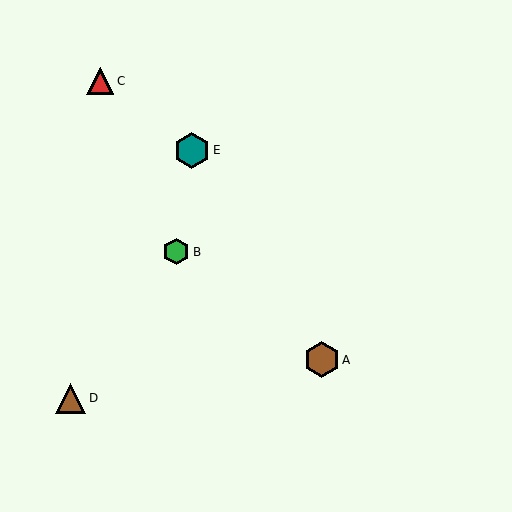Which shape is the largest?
The teal hexagon (labeled E) is the largest.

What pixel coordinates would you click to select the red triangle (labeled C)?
Click at (100, 81) to select the red triangle C.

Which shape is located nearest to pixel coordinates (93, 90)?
The red triangle (labeled C) at (100, 81) is nearest to that location.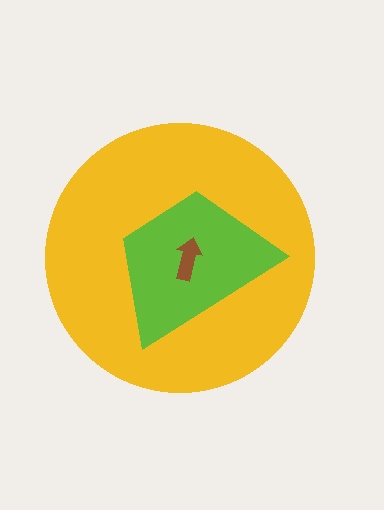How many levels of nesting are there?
3.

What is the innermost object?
The brown arrow.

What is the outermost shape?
The yellow circle.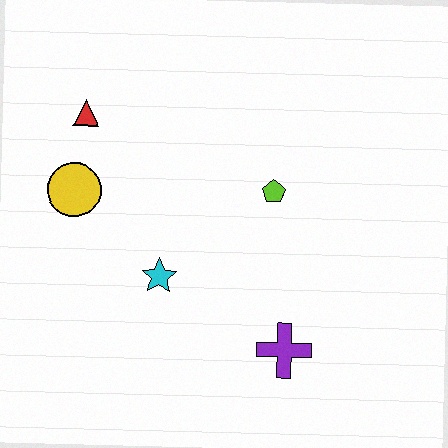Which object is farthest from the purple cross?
The red triangle is farthest from the purple cross.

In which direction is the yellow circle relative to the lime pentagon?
The yellow circle is to the left of the lime pentagon.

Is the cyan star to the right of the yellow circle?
Yes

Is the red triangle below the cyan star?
No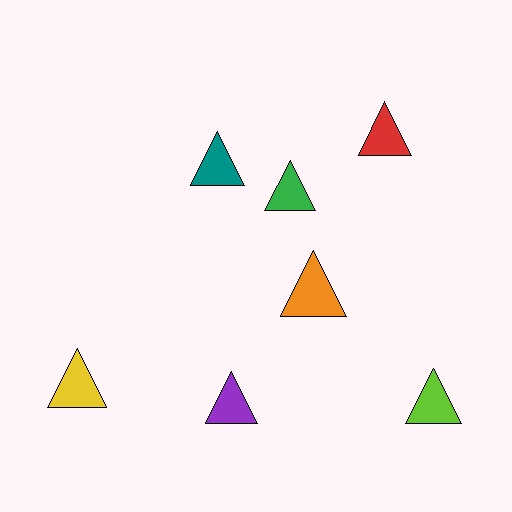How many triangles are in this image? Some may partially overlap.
There are 7 triangles.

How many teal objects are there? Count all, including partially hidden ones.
There is 1 teal object.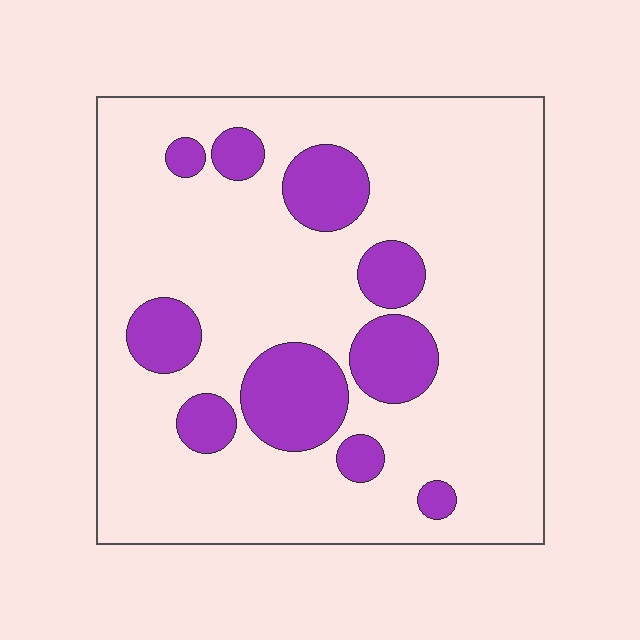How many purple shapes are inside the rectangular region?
10.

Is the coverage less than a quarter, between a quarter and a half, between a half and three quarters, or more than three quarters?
Less than a quarter.